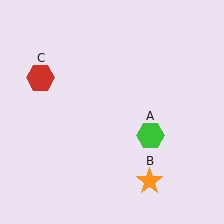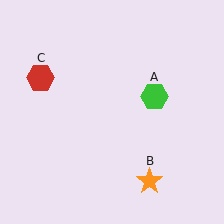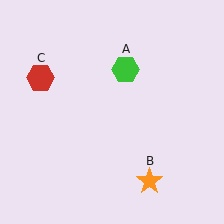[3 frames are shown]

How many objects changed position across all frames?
1 object changed position: green hexagon (object A).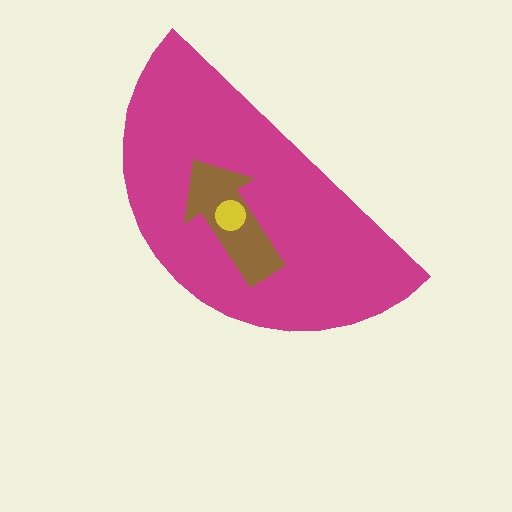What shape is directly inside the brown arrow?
The yellow circle.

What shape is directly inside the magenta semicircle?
The brown arrow.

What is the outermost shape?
The magenta semicircle.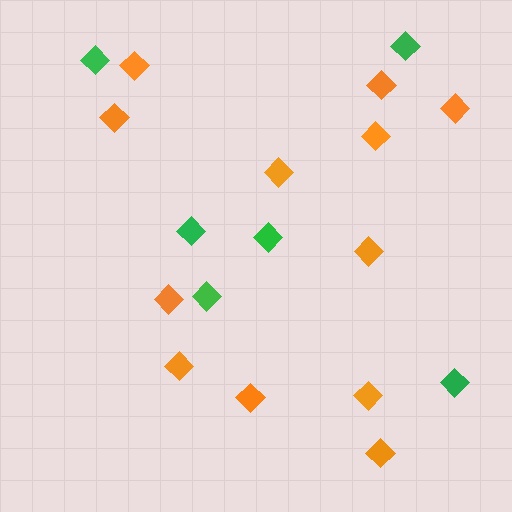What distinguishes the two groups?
There are 2 groups: one group of green diamonds (6) and one group of orange diamonds (12).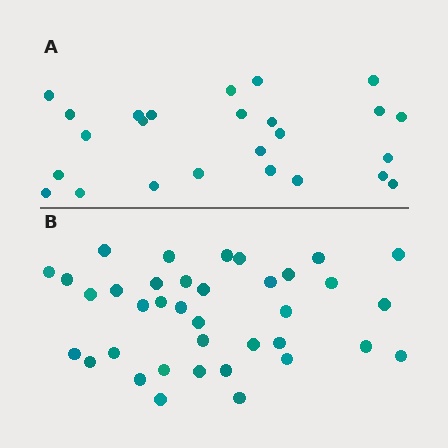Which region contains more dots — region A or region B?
Region B (the bottom region) has more dots.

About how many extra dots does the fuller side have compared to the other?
Region B has roughly 12 or so more dots than region A.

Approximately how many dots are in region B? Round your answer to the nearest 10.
About 40 dots. (The exact count is 37, which rounds to 40.)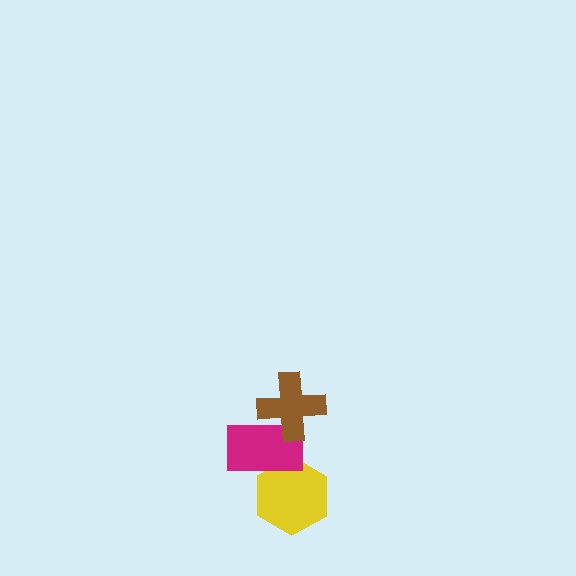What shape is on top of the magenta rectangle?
The brown cross is on top of the magenta rectangle.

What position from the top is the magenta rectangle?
The magenta rectangle is 2nd from the top.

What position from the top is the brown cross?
The brown cross is 1st from the top.